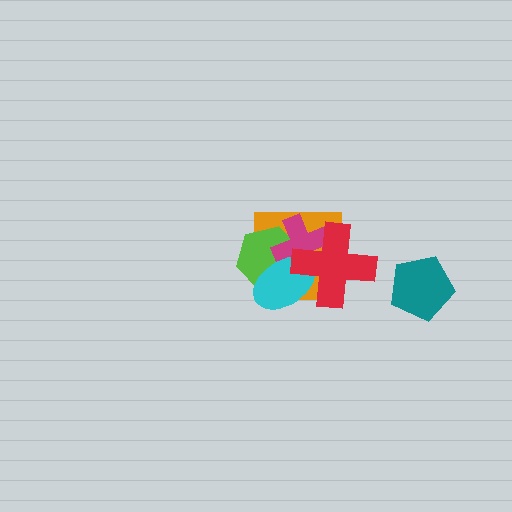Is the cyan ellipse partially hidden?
Yes, it is partially covered by another shape.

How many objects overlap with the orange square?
4 objects overlap with the orange square.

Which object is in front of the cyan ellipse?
The red cross is in front of the cyan ellipse.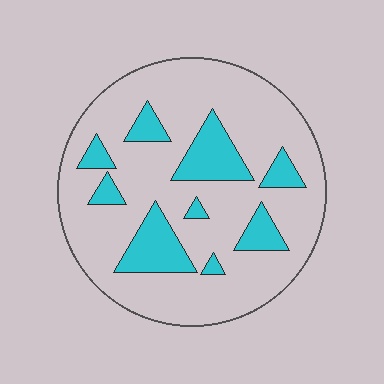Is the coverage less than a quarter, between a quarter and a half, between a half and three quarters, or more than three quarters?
Less than a quarter.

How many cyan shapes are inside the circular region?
9.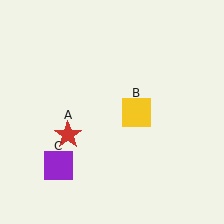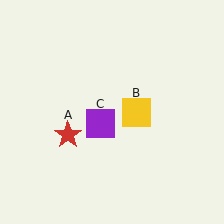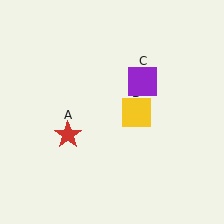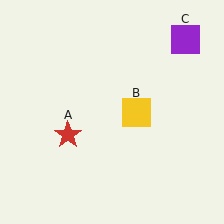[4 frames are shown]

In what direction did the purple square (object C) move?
The purple square (object C) moved up and to the right.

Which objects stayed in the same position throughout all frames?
Red star (object A) and yellow square (object B) remained stationary.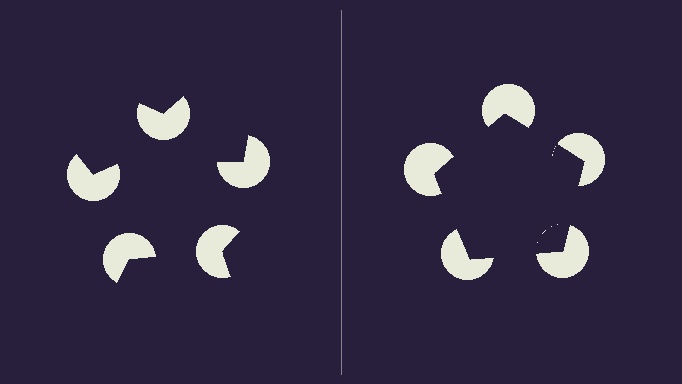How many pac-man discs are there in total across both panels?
10 — 5 on each side.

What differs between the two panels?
The pac-man discs are positioned identically on both sides; only the wedge orientations differ. On the right they align to a pentagon; on the left they are misaligned.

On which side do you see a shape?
An illusory pentagon appears on the right side. On the left side the wedge cuts are rotated, so no coherent shape forms.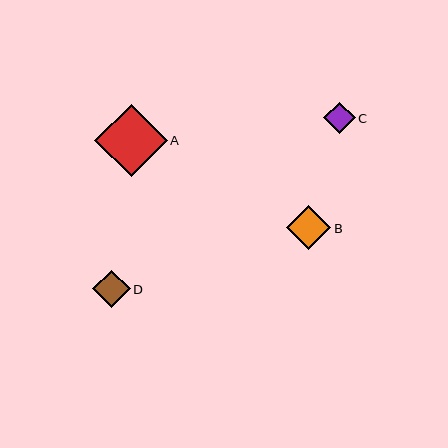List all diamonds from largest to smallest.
From largest to smallest: A, B, D, C.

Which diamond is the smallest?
Diamond C is the smallest with a size of approximately 32 pixels.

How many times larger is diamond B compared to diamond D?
Diamond B is approximately 1.2 times the size of diamond D.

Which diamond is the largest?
Diamond A is the largest with a size of approximately 72 pixels.